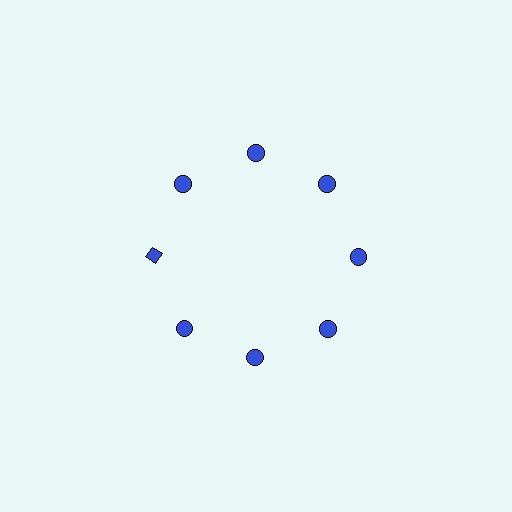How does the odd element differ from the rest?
It has a different shape: diamond instead of circle.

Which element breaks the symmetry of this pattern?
The blue diamond at roughly the 9 o'clock position breaks the symmetry. All other shapes are blue circles.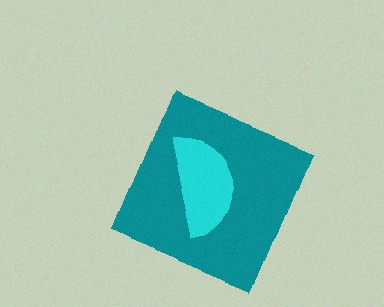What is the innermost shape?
The cyan semicircle.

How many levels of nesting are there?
2.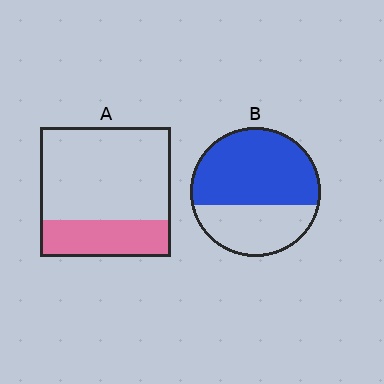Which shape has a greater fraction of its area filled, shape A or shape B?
Shape B.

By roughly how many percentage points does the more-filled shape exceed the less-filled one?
By roughly 35 percentage points (B over A).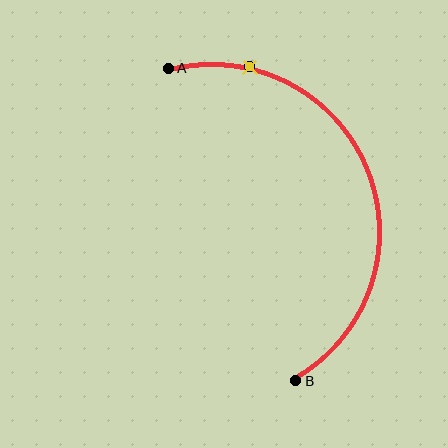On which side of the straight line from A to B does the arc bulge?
The arc bulges to the right of the straight line connecting A and B.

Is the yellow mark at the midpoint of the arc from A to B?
No. The yellow mark lies on the arc but is closer to endpoint A. The arc midpoint would be at the point on the curve equidistant along the arc from both A and B.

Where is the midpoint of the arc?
The arc midpoint is the point on the curve farthest from the straight line joining A and B. It sits to the right of that line.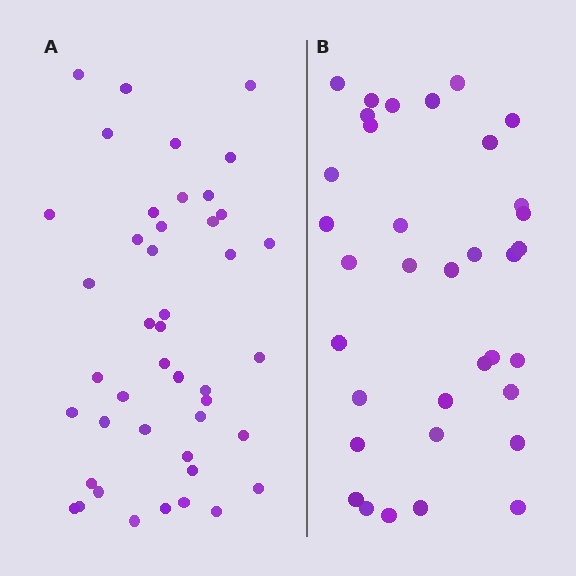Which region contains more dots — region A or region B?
Region A (the left region) has more dots.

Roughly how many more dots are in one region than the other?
Region A has roughly 8 or so more dots than region B.